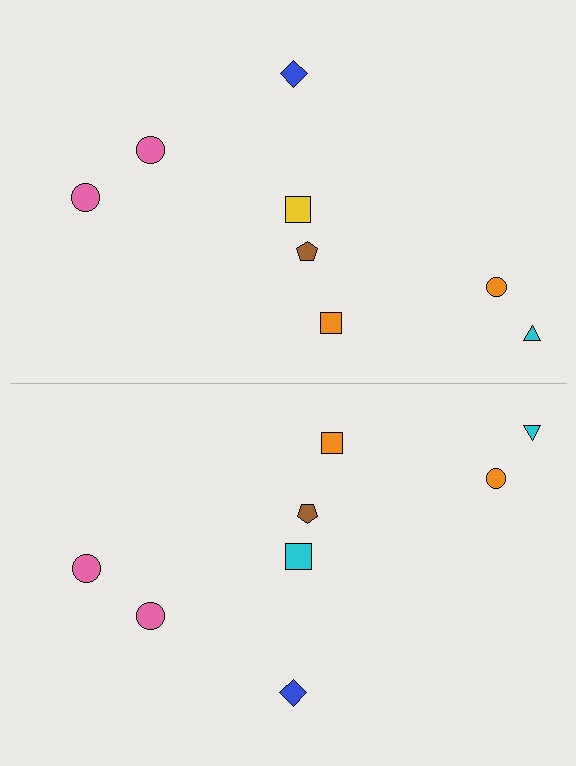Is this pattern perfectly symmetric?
No, the pattern is not perfectly symmetric. The cyan square on the bottom side breaks the symmetry — its mirror counterpart is yellow.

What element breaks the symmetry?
The cyan square on the bottom side breaks the symmetry — its mirror counterpart is yellow.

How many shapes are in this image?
There are 16 shapes in this image.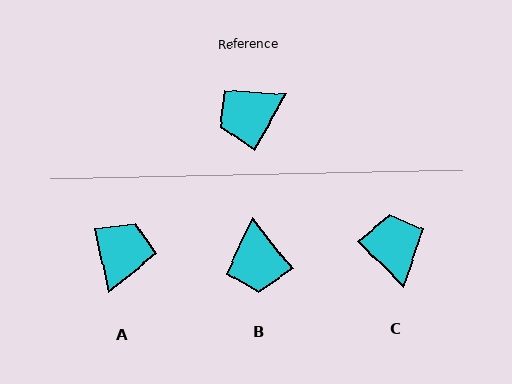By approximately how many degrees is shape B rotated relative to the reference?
Approximately 68 degrees counter-clockwise.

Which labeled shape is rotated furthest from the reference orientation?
A, about 137 degrees away.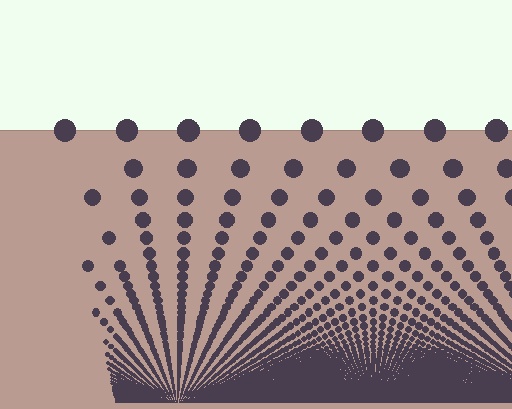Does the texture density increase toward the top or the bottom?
Density increases toward the bottom.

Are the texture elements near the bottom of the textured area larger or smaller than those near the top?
Smaller. The gradient is inverted — elements near the bottom are smaller and denser.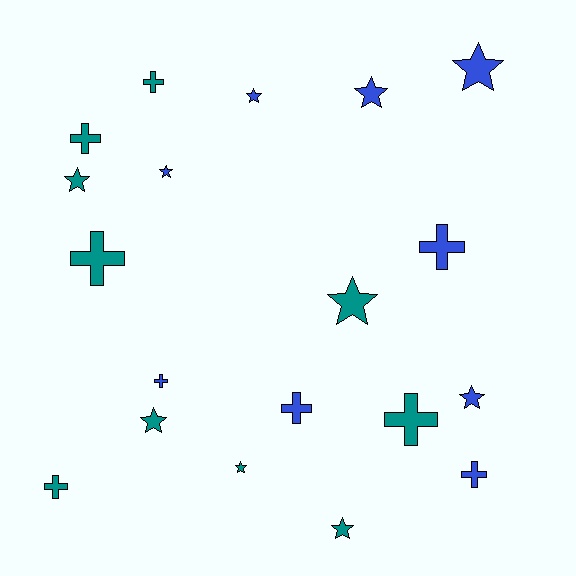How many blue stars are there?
There are 5 blue stars.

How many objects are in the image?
There are 19 objects.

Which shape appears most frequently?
Star, with 10 objects.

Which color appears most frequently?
Teal, with 10 objects.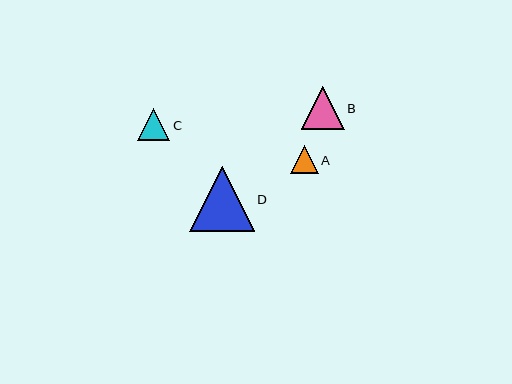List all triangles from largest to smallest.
From largest to smallest: D, B, C, A.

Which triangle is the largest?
Triangle D is the largest with a size of approximately 65 pixels.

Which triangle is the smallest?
Triangle A is the smallest with a size of approximately 28 pixels.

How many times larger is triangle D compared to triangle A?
Triangle D is approximately 2.3 times the size of triangle A.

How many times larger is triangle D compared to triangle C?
Triangle D is approximately 2.0 times the size of triangle C.